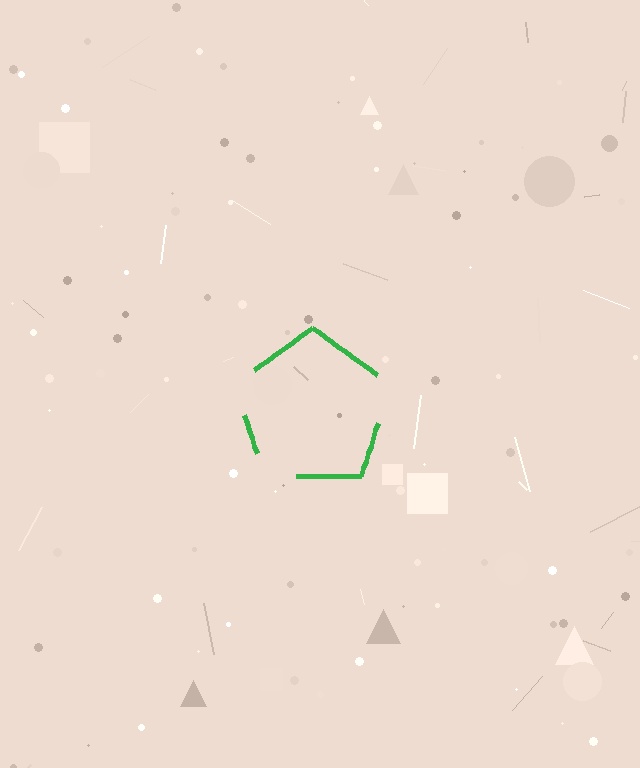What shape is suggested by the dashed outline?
The dashed outline suggests a pentagon.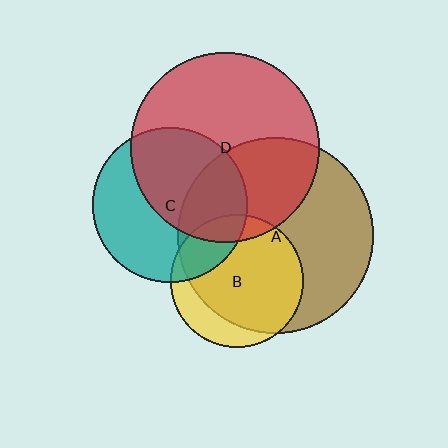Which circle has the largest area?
Circle A (brown).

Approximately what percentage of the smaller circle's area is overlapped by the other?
Approximately 80%.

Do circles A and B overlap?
Yes.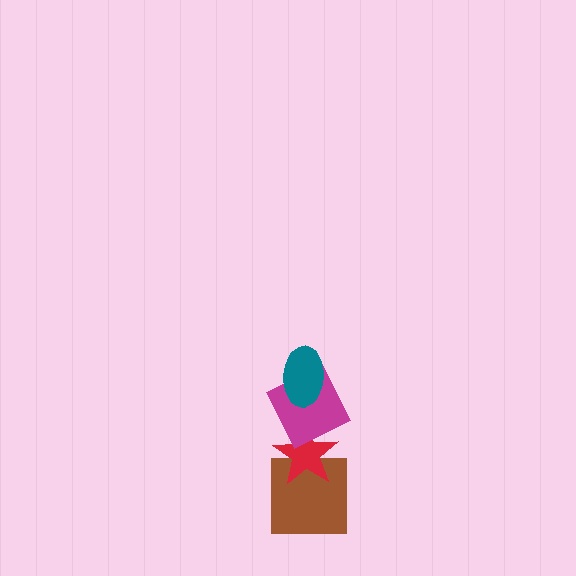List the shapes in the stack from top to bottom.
From top to bottom: the teal ellipse, the magenta square, the red star, the brown square.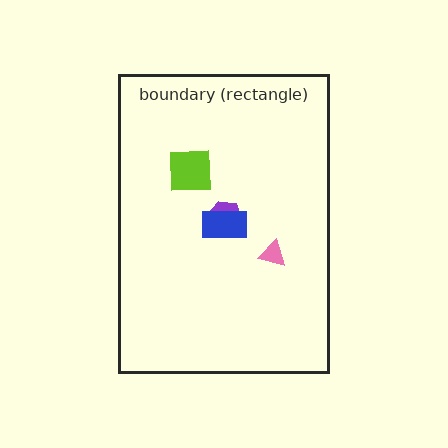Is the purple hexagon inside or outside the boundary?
Inside.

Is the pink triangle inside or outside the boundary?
Inside.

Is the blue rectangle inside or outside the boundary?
Inside.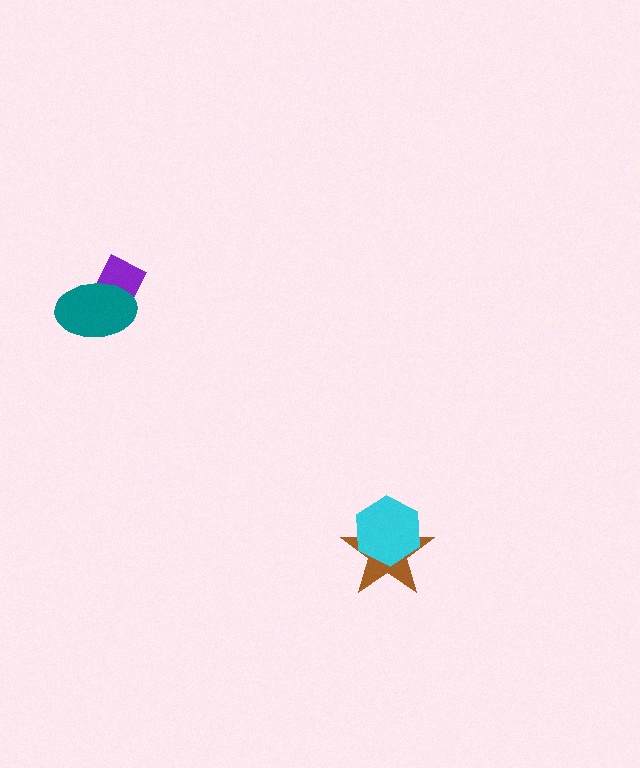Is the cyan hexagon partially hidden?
No, no other shape covers it.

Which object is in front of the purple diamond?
The teal ellipse is in front of the purple diamond.